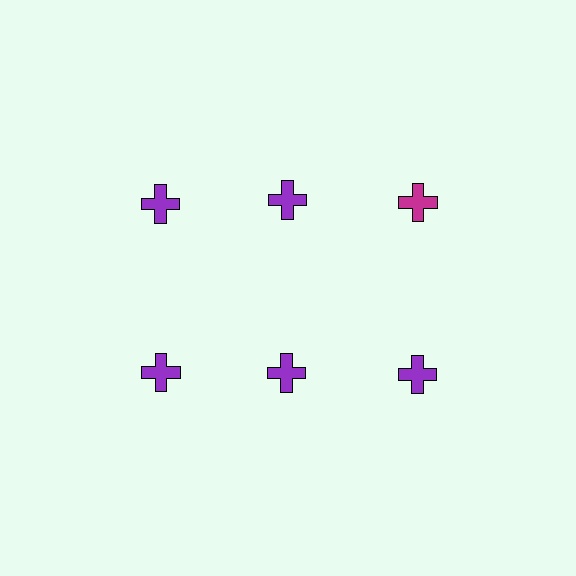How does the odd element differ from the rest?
It has a different color: magenta instead of purple.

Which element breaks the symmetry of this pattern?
The magenta cross in the top row, center column breaks the symmetry. All other shapes are purple crosses.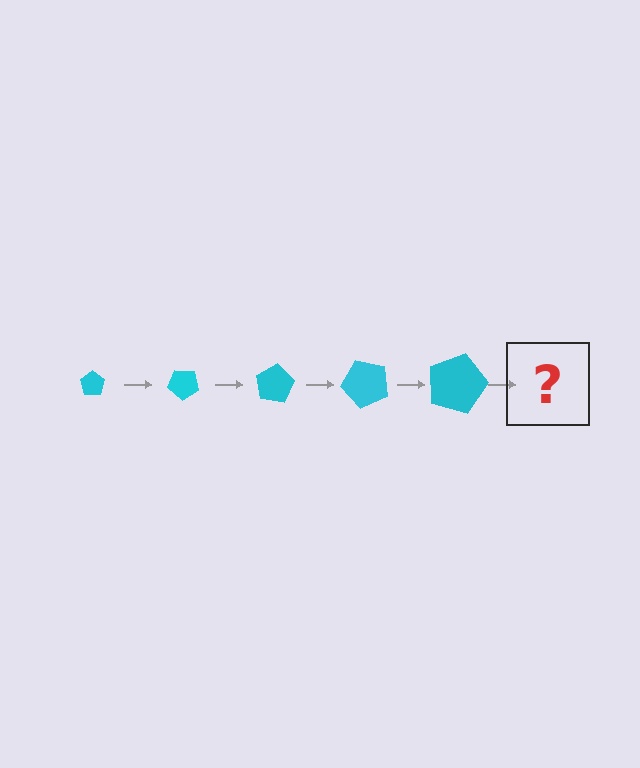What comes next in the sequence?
The next element should be a pentagon, larger than the previous one and rotated 200 degrees from the start.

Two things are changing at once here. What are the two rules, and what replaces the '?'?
The two rules are that the pentagon grows larger each step and it rotates 40 degrees each step. The '?' should be a pentagon, larger than the previous one and rotated 200 degrees from the start.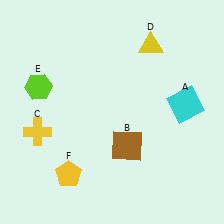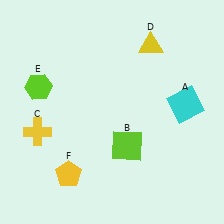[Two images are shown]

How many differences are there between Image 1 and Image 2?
There is 1 difference between the two images.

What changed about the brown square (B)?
In Image 1, B is brown. In Image 2, it changed to lime.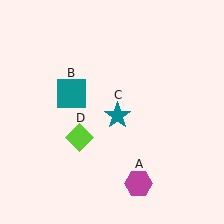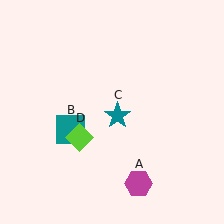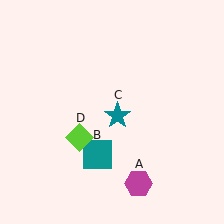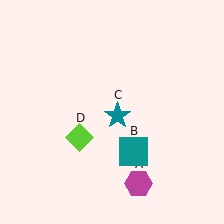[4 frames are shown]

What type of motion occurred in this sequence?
The teal square (object B) rotated counterclockwise around the center of the scene.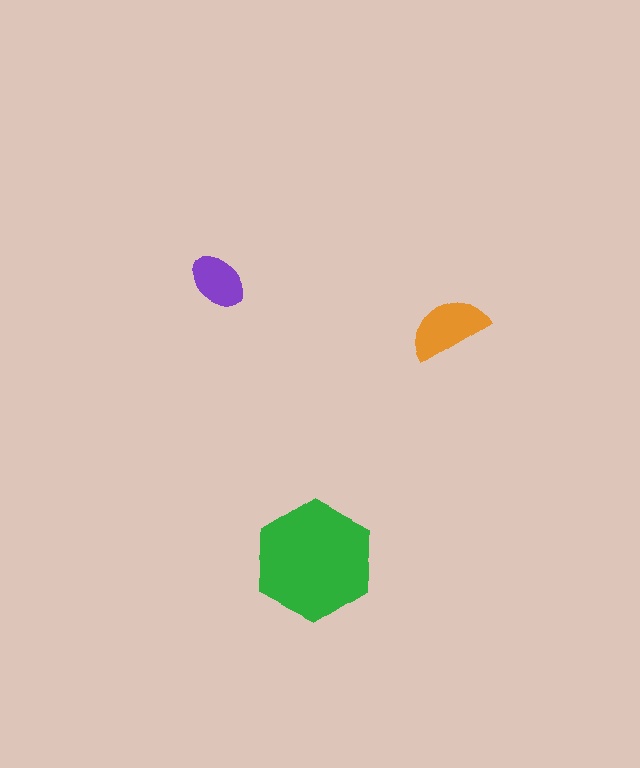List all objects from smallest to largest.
The purple ellipse, the orange semicircle, the green hexagon.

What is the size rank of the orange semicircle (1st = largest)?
2nd.